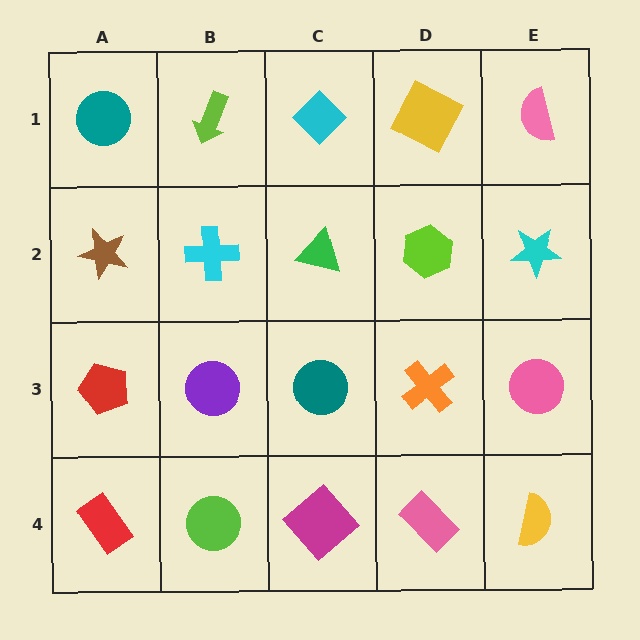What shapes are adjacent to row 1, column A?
A brown star (row 2, column A), a lime arrow (row 1, column B).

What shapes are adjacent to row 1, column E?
A cyan star (row 2, column E), a yellow square (row 1, column D).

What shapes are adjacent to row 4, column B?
A purple circle (row 3, column B), a red rectangle (row 4, column A), a magenta diamond (row 4, column C).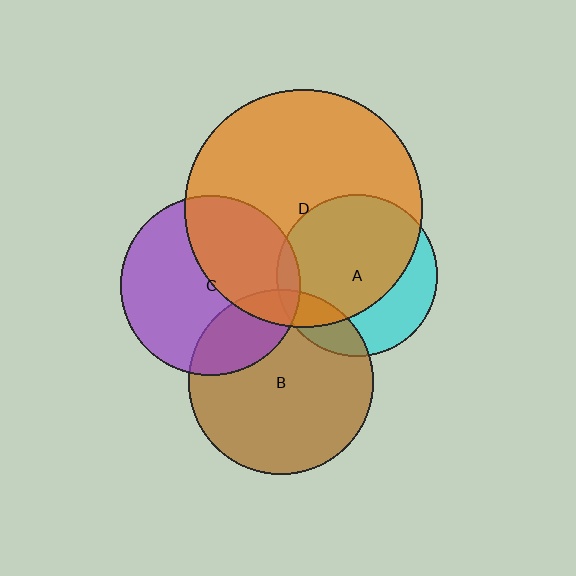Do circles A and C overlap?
Yes.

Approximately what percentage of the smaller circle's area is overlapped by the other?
Approximately 5%.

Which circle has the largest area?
Circle D (orange).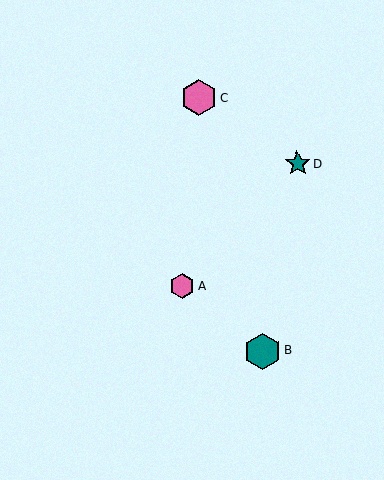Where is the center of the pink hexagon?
The center of the pink hexagon is at (182, 286).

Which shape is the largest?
The teal hexagon (labeled B) is the largest.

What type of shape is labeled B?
Shape B is a teal hexagon.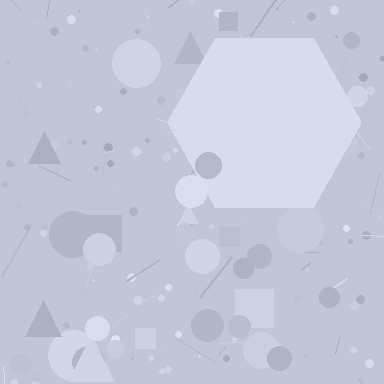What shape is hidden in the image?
A hexagon is hidden in the image.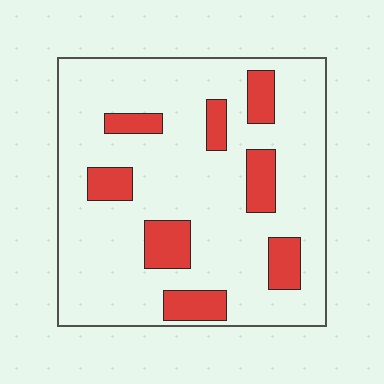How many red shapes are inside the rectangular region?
8.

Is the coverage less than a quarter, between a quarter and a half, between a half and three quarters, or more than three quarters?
Less than a quarter.